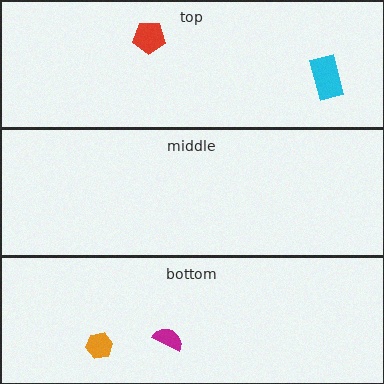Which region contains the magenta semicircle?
The bottom region.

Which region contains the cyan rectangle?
The top region.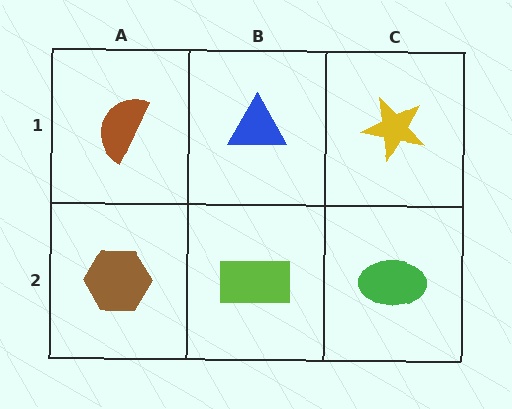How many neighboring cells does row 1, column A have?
2.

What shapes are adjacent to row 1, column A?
A brown hexagon (row 2, column A), a blue triangle (row 1, column B).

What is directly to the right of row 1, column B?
A yellow star.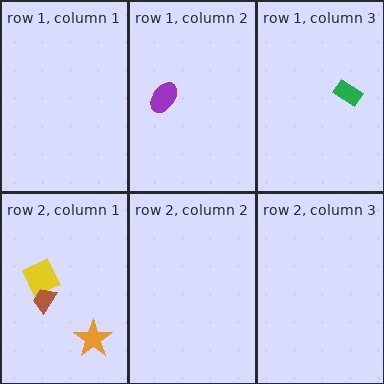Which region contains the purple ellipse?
The row 1, column 2 region.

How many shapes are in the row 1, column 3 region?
1.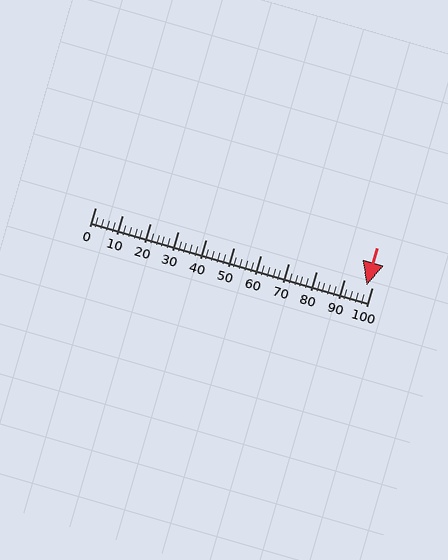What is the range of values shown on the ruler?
The ruler shows values from 0 to 100.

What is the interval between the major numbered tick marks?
The major tick marks are spaced 10 units apart.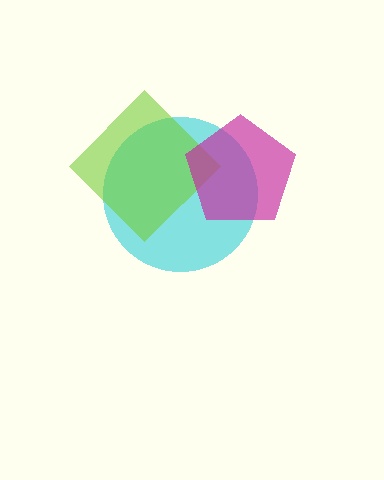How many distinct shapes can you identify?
There are 3 distinct shapes: a cyan circle, a lime diamond, a magenta pentagon.